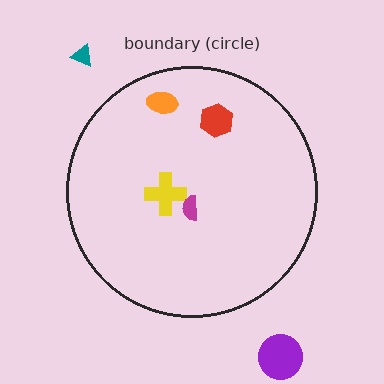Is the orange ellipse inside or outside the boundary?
Inside.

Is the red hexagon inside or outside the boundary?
Inside.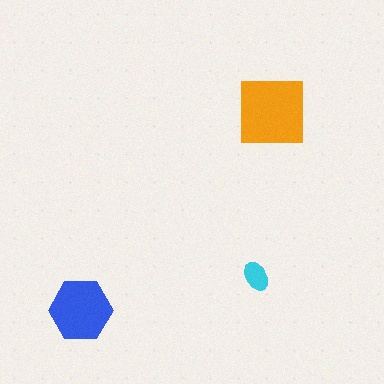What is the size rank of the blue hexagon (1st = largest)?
2nd.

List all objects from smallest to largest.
The cyan ellipse, the blue hexagon, the orange square.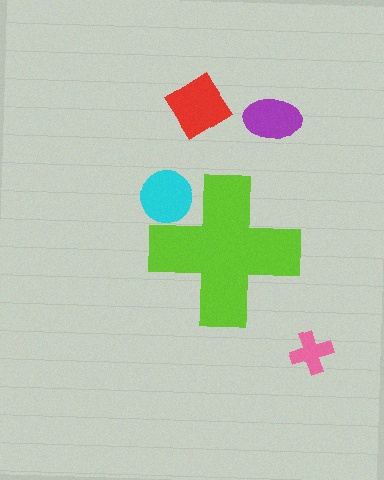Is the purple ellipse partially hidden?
No, the purple ellipse is fully visible.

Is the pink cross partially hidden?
No, the pink cross is fully visible.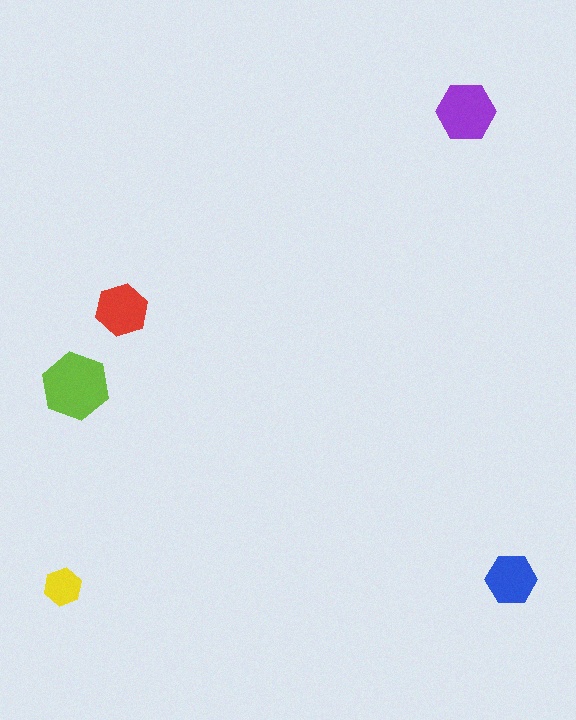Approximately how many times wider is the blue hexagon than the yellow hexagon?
About 1.5 times wider.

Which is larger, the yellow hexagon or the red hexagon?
The red one.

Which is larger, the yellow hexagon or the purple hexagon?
The purple one.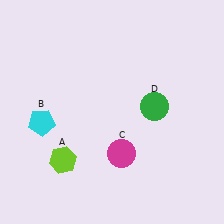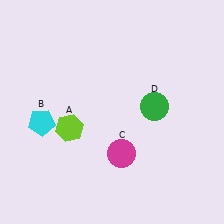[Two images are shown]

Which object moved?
The lime hexagon (A) moved up.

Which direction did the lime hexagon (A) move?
The lime hexagon (A) moved up.